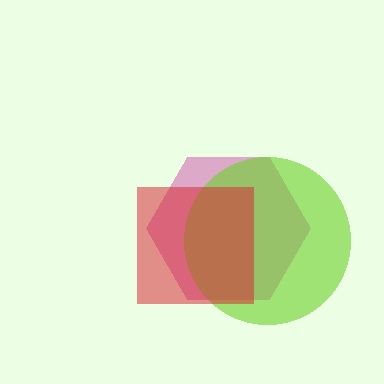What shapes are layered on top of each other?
The layered shapes are: a magenta hexagon, a lime circle, a red square.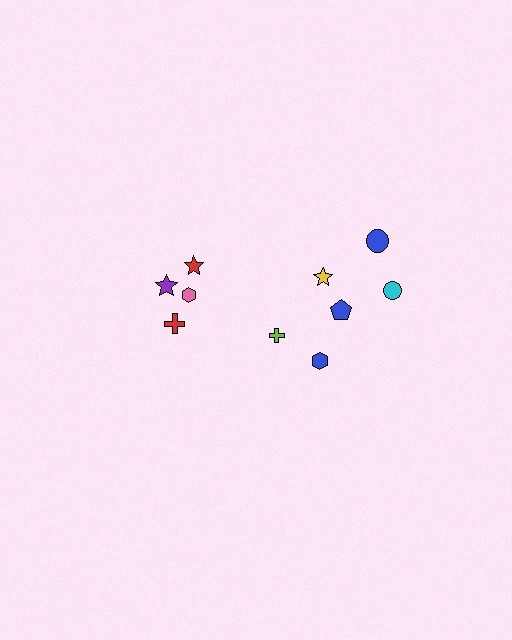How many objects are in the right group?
There are 6 objects.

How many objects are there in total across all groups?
There are 10 objects.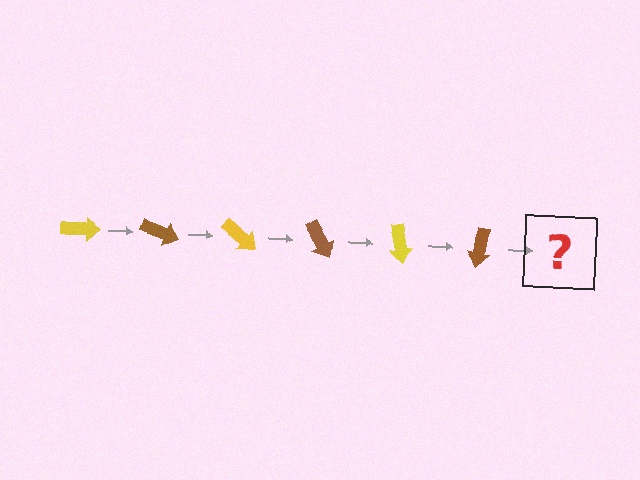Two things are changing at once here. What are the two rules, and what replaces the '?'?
The two rules are that it rotates 20 degrees each step and the color cycles through yellow and brown. The '?' should be a yellow arrow, rotated 120 degrees from the start.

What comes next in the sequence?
The next element should be a yellow arrow, rotated 120 degrees from the start.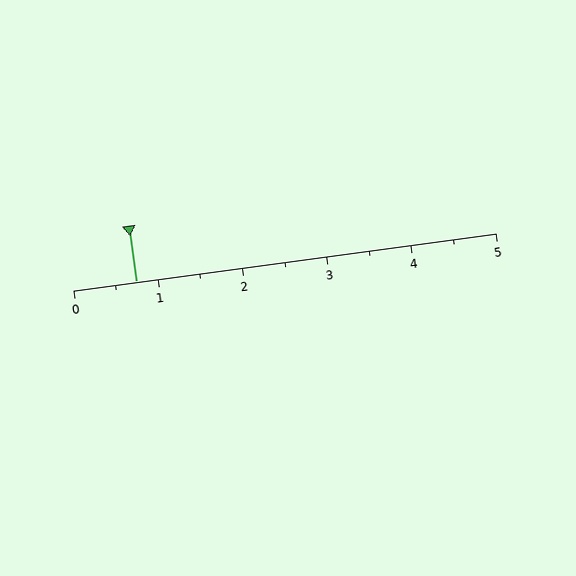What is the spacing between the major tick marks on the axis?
The major ticks are spaced 1 apart.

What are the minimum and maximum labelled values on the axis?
The axis runs from 0 to 5.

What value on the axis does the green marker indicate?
The marker indicates approximately 0.8.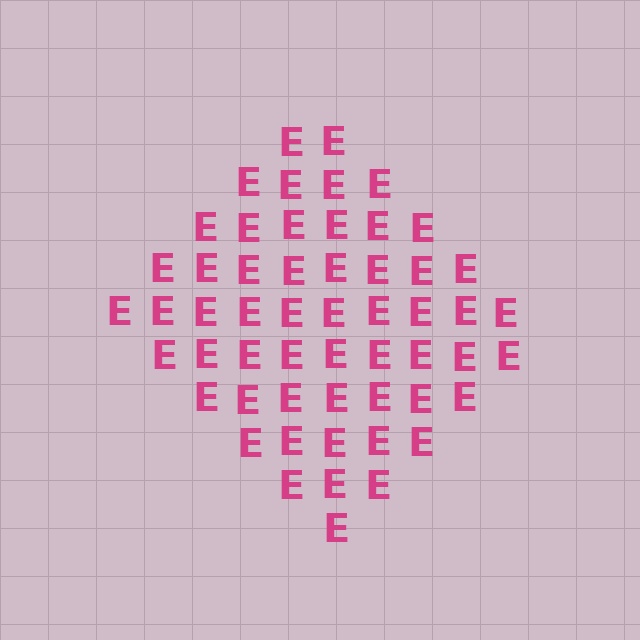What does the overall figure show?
The overall figure shows a diamond.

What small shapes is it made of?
It is made of small letter E's.